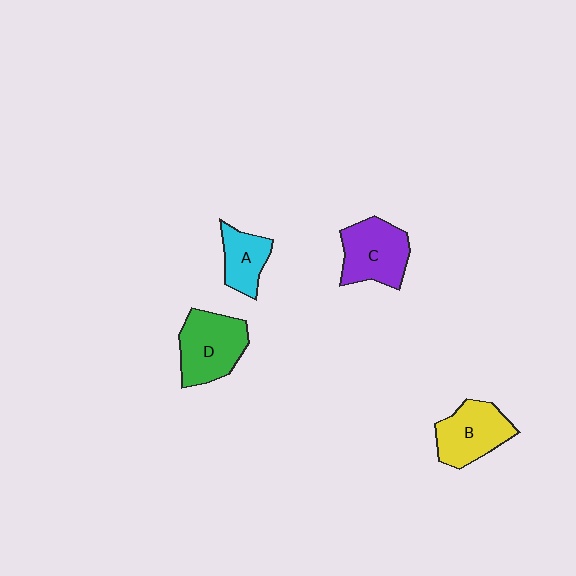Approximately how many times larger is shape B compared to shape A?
Approximately 1.4 times.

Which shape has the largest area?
Shape D (green).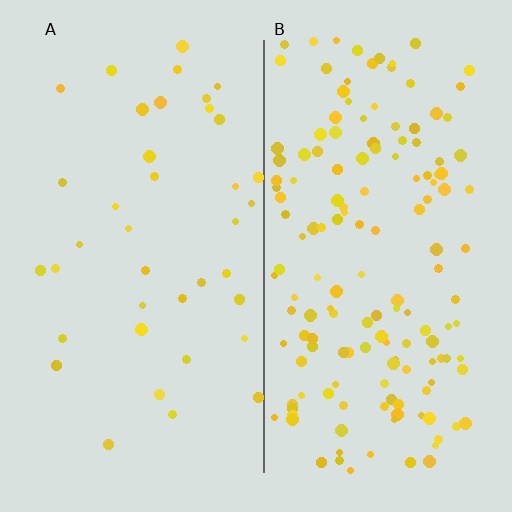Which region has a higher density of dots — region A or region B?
B (the right).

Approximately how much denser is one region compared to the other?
Approximately 4.0× — region B over region A.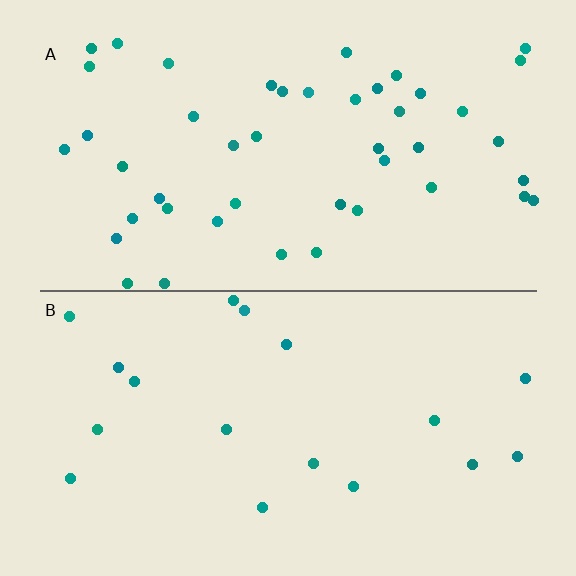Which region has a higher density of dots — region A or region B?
A (the top).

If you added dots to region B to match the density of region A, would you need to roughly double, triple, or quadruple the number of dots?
Approximately triple.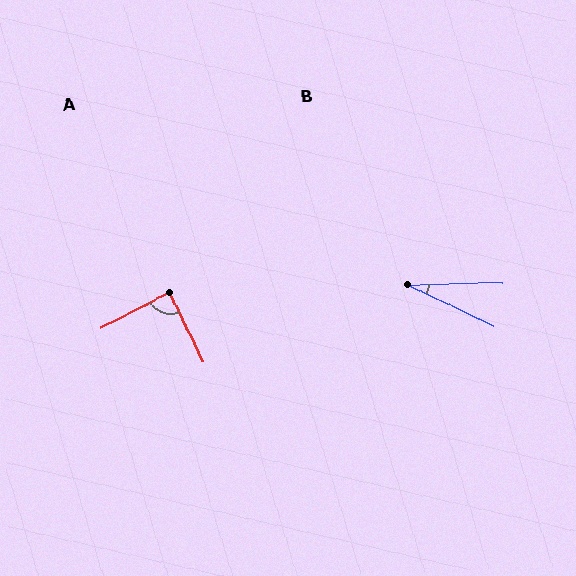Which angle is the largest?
A, at approximately 88 degrees.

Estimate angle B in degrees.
Approximately 26 degrees.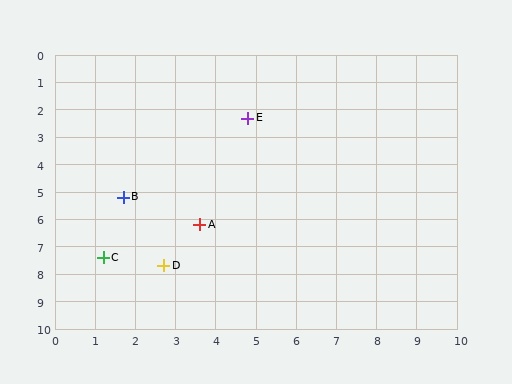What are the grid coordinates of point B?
Point B is at approximately (1.7, 5.2).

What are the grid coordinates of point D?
Point D is at approximately (2.7, 7.7).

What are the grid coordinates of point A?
Point A is at approximately (3.6, 6.2).